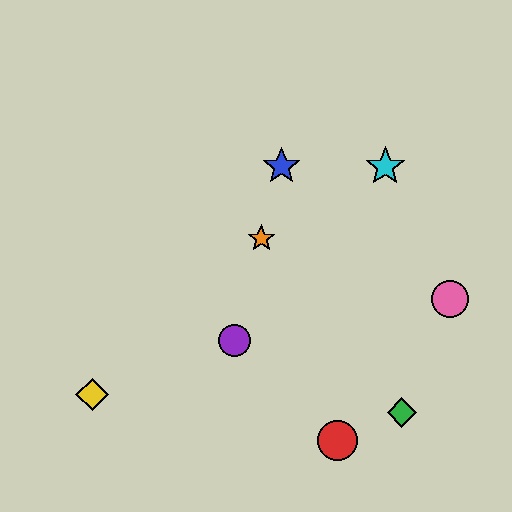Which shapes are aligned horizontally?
The blue star, the cyan star are aligned horizontally.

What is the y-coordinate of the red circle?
The red circle is at y≈440.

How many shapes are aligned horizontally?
2 shapes (the blue star, the cyan star) are aligned horizontally.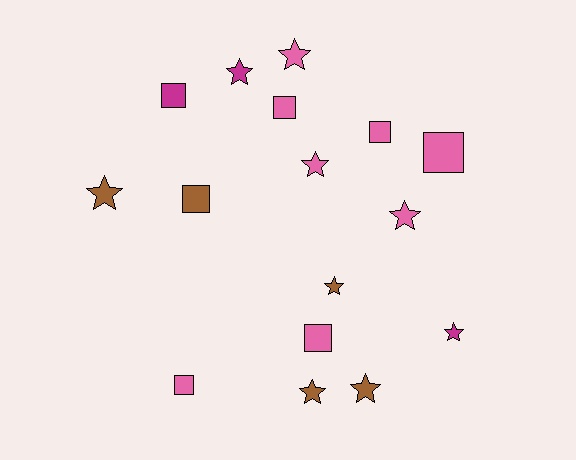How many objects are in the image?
There are 16 objects.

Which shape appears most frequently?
Star, with 9 objects.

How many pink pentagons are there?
There are no pink pentagons.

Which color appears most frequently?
Pink, with 8 objects.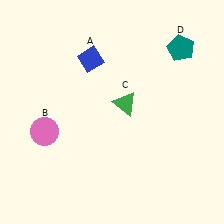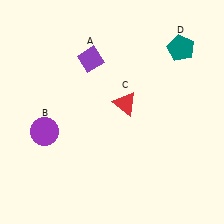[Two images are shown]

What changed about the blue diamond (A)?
In Image 1, A is blue. In Image 2, it changed to purple.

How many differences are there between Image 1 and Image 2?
There are 3 differences between the two images.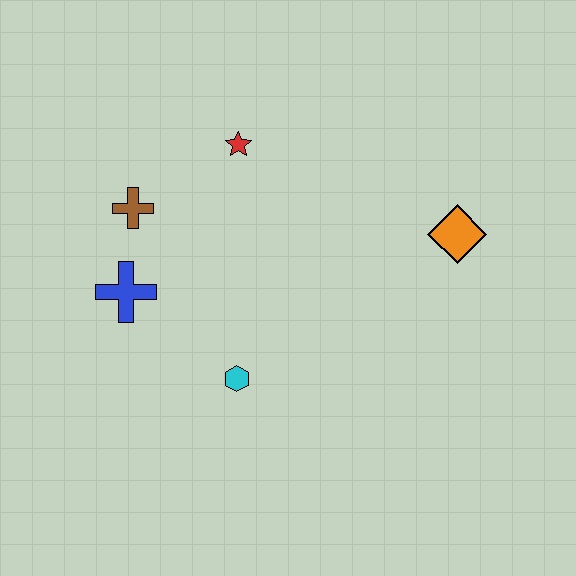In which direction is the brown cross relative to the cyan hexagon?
The brown cross is above the cyan hexagon.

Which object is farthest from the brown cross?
The orange diamond is farthest from the brown cross.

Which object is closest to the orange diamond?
The red star is closest to the orange diamond.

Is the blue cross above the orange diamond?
No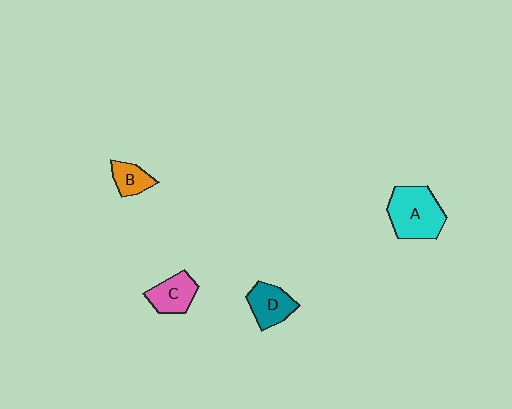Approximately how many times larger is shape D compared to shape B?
Approximately 1.5 times.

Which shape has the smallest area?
Shape B (orange).